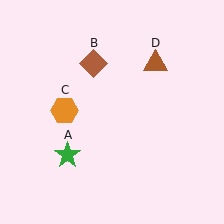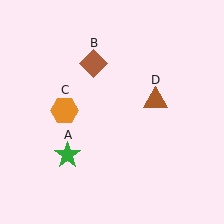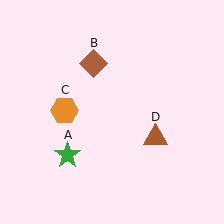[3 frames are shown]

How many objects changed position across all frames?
1 object changed position: brown triangle (object D).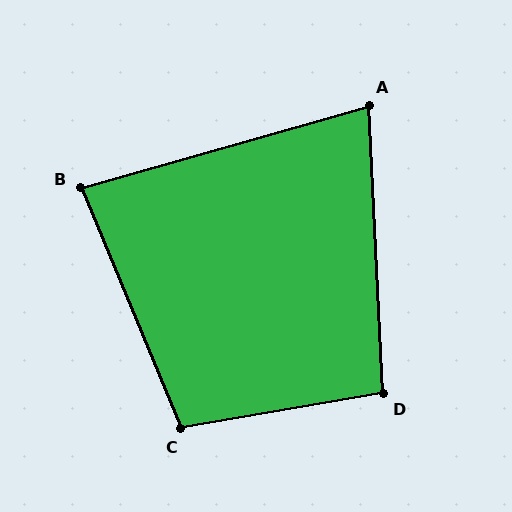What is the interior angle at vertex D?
Approximately 97 degrees (obtuse).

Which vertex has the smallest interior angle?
A, at approximately 77 degrees.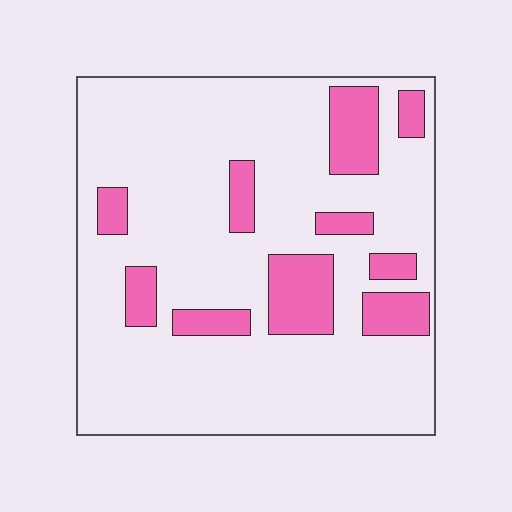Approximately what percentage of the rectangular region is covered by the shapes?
Approximately 20%.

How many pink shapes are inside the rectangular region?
10.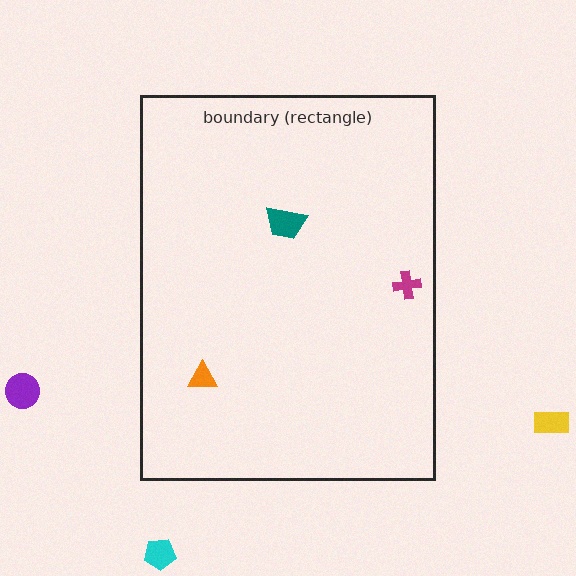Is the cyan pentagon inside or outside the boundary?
Outside.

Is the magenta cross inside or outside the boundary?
Inside.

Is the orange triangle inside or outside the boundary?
Inside.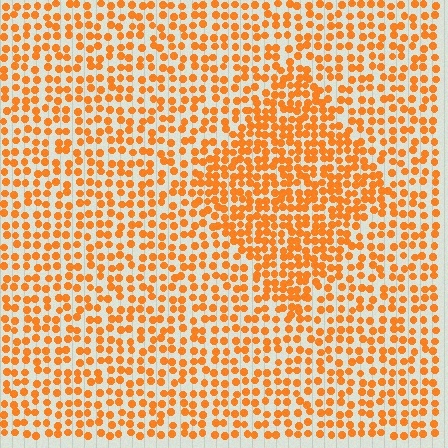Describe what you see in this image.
The image contains small orange elements arranged at two different densities. A diamond-shaped region is visible where the elements are more densely packed than the surrounding area.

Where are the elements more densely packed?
The elements are more densely packed inside the diamond boundary.